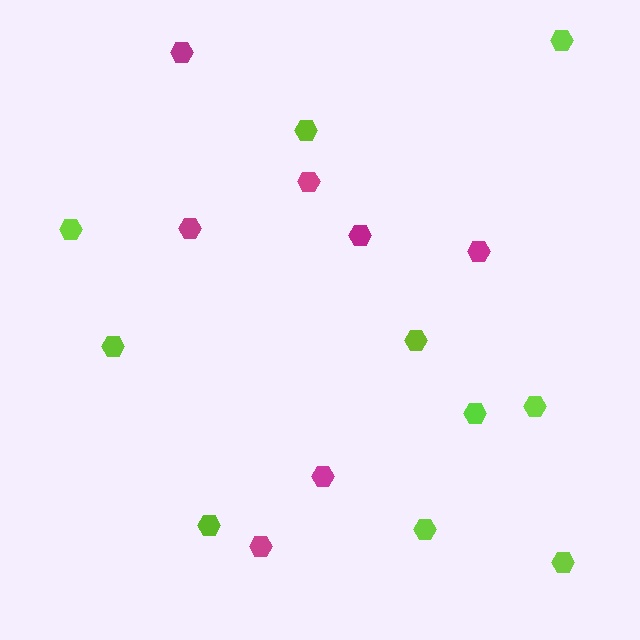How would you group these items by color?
There are 2 groups: one group of lime hexagons (10) and one group of magenta hexagons (7).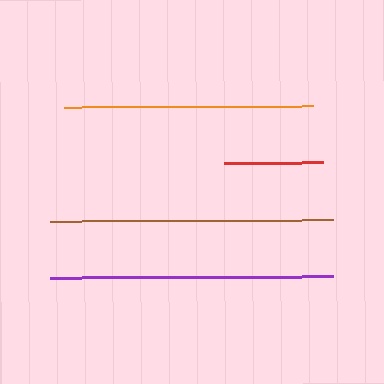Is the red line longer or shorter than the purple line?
The purple line is longer than the red line.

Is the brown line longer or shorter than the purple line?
The purple line is longer than the brown line.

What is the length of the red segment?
The red segment is approximately 100 pixels long.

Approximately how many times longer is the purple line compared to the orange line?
The purple line is approximately 1.1 times the length of the orange line.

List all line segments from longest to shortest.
From longest to shortest: purple, brown, orange, red.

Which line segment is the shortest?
The red line is the shortest at approximately 100 pixels.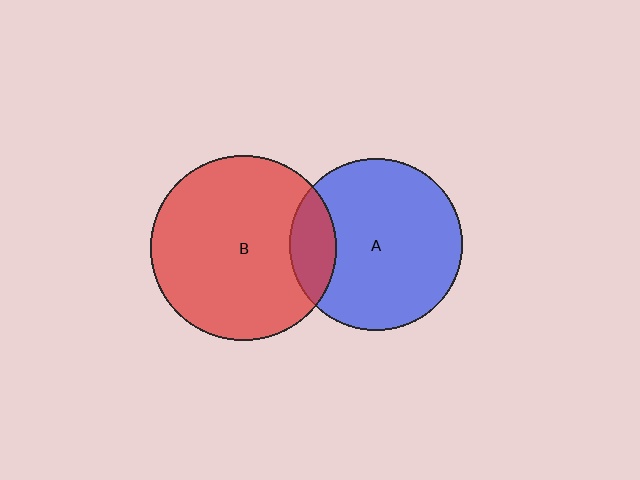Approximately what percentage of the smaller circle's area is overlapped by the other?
Approximately 15%.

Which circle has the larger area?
Circle B (red).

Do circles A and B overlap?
Yes.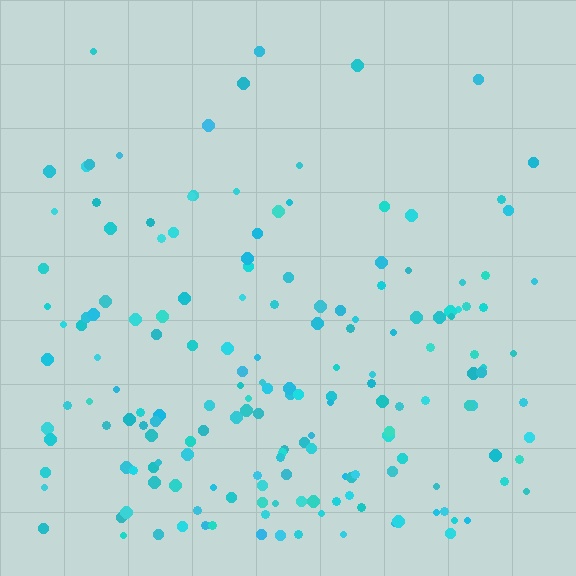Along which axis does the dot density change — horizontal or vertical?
Vertical.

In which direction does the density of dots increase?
From top to bottom, with the bottom side densest.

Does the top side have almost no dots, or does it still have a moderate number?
Still a moderate number, just noticeably fewer than the bottom.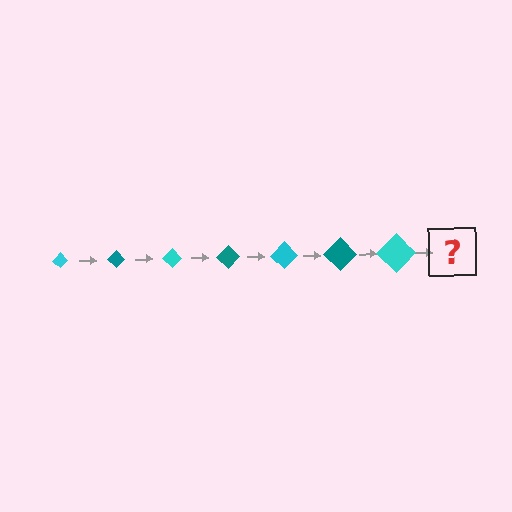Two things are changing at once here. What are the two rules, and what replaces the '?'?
The two rules are that the diamond grows larger each step and the color cycles through cyan and teal. The '?' should be a teal diamond, larger than the previous one.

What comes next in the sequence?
The next element should be a teal diamond, larger than the previous one.